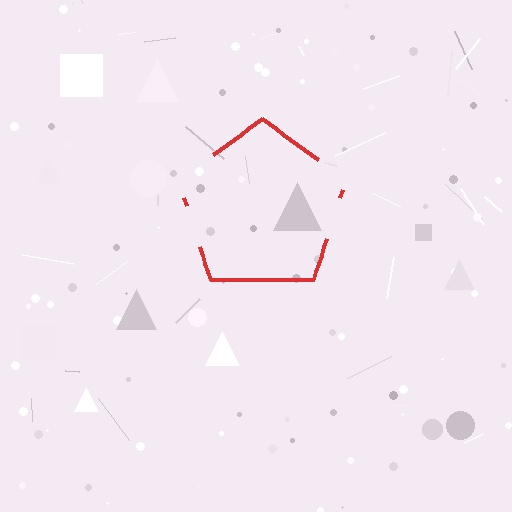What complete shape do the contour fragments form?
The contour fragments form a pentagon.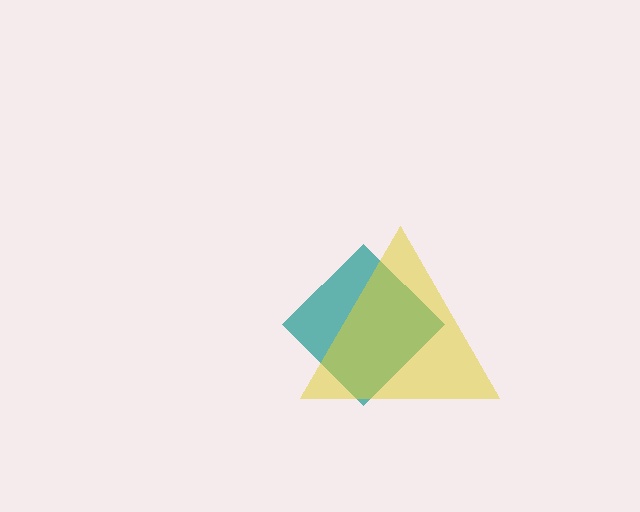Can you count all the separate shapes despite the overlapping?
Yes, there are 2 separate shapes.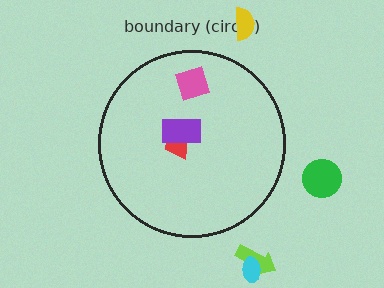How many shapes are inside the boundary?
3 inside, 4 outside.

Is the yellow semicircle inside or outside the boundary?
Outside.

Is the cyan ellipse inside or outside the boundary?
Outside.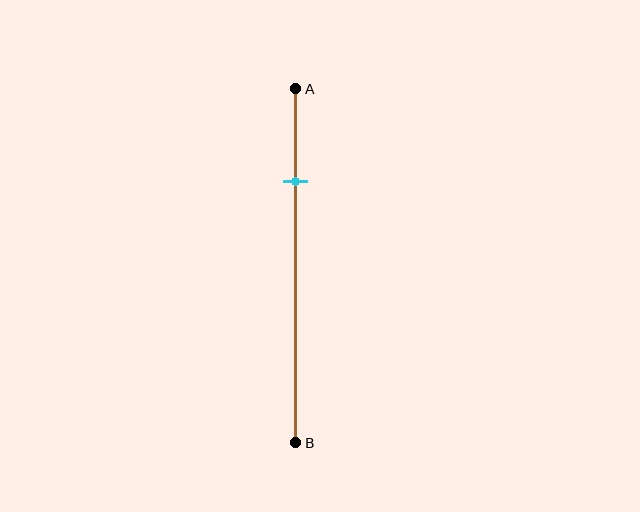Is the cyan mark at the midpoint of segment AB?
No, the mark is at about 25% from A, not at the 50% midpoint.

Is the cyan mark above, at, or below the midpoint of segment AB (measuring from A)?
The cyan mark is above the midpoint of segment AB.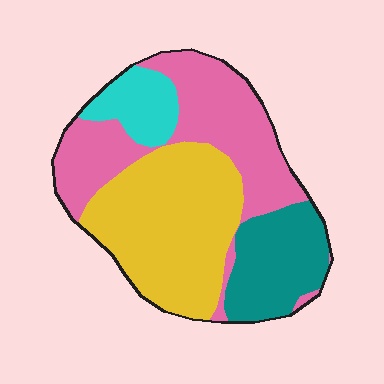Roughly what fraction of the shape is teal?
Teal covers roughly 20% of the shape.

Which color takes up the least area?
Cyan, at roughly 10%.